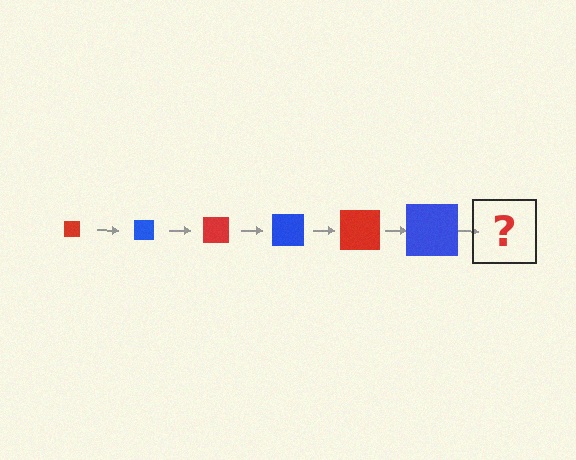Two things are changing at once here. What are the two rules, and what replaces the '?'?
The two rules are that the square grows larger each step and the color cycles through red and blue. The '?' should be a red square, larger than the previous one.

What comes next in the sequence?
The next element should be a red square, larger than the previous one.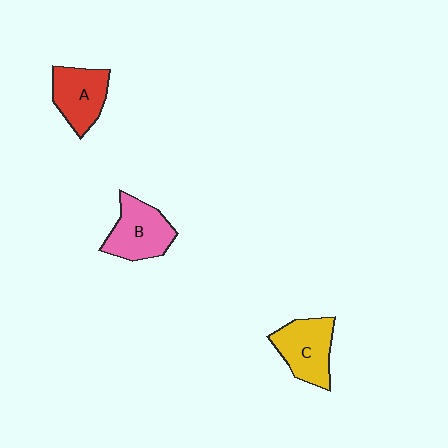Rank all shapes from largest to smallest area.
From largest to smallest: B (pink), C (yellow), A (red).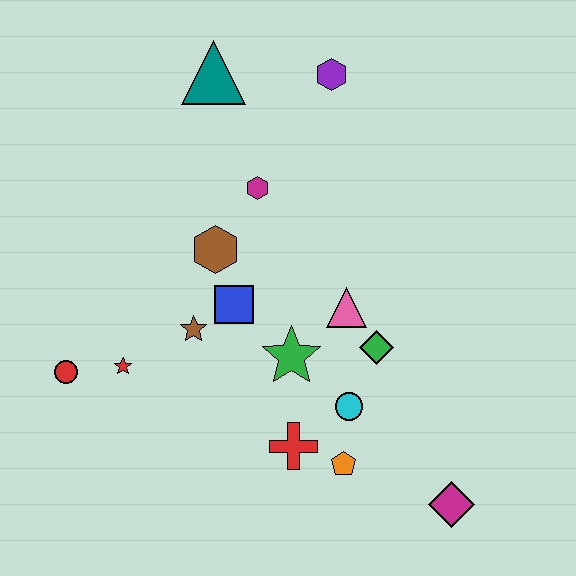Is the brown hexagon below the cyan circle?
No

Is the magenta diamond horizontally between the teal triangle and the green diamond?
No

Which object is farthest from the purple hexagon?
The magenta diamond is farthest from the purple hexagon.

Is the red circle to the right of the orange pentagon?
No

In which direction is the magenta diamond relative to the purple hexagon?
The magenta diamond is below the purple hexagon.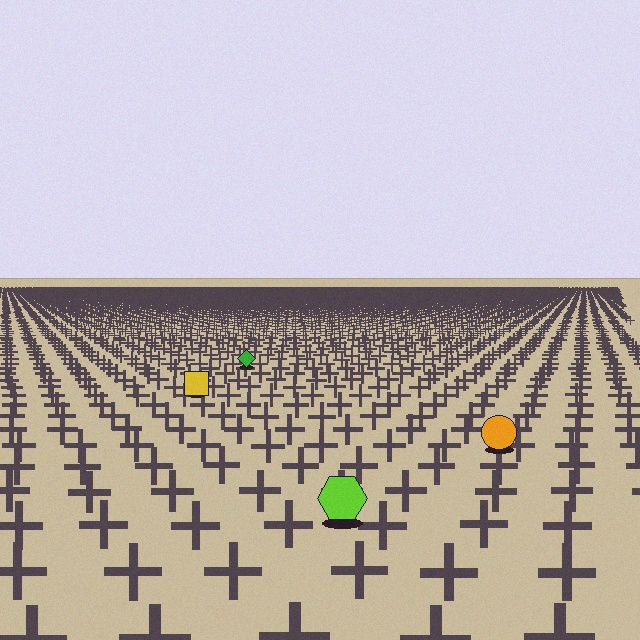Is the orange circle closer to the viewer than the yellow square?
Yes. The orange circle is closer — you can tell from the texture gradient: the ground texture is coarser near it.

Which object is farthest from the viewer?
The green diamond is farthest from the viewer. It appears smaller and the ground texture around it is denser.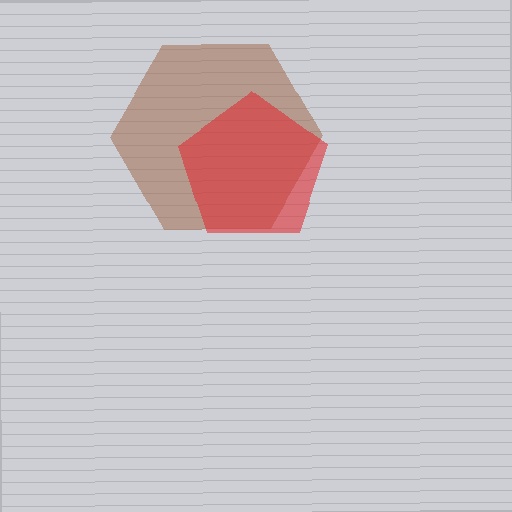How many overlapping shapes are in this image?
There are 2 overlapping shapes in the image.